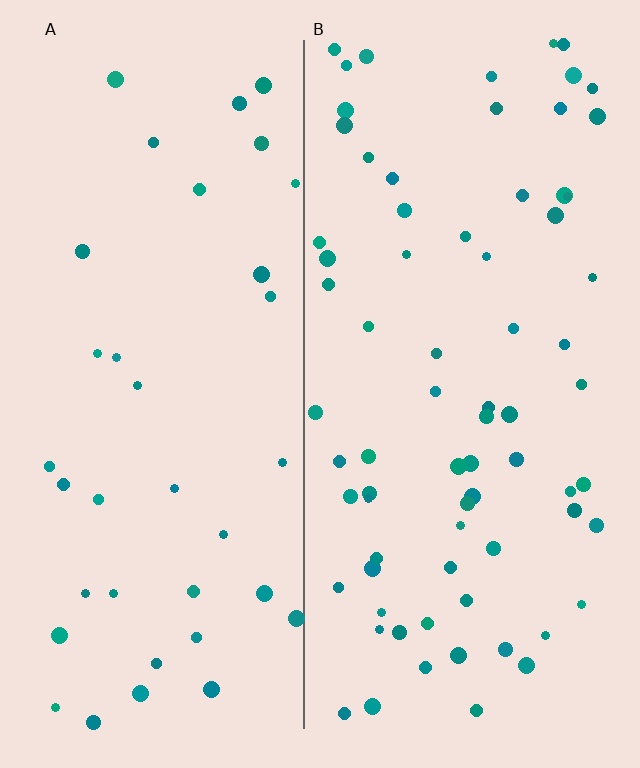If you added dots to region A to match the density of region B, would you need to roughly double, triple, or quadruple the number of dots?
Approximately double.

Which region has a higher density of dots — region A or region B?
B (the right).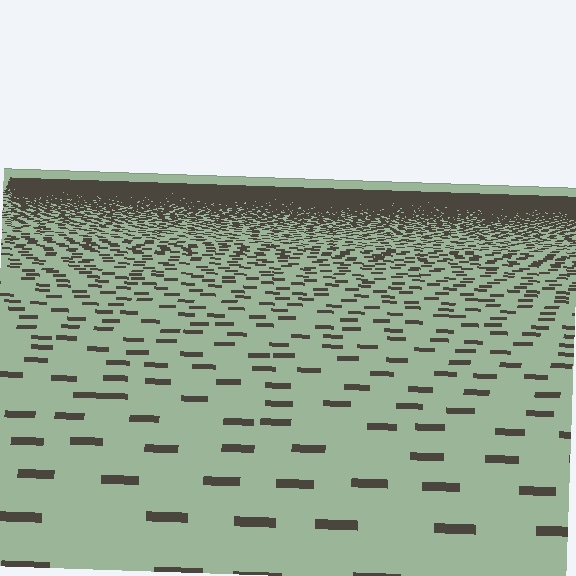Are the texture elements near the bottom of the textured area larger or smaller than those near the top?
Larger. Near the bottom, elements are closer to the viewer and appear at a bigger on-screen size.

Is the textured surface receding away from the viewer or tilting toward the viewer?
The surface is receding away from the viewer. Texture elements get smaller and denser toward the top.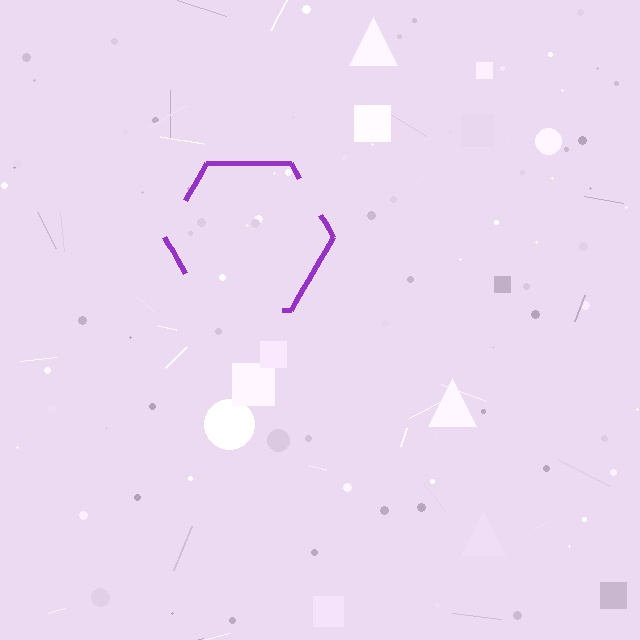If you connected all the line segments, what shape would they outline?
They would outline a hexagon.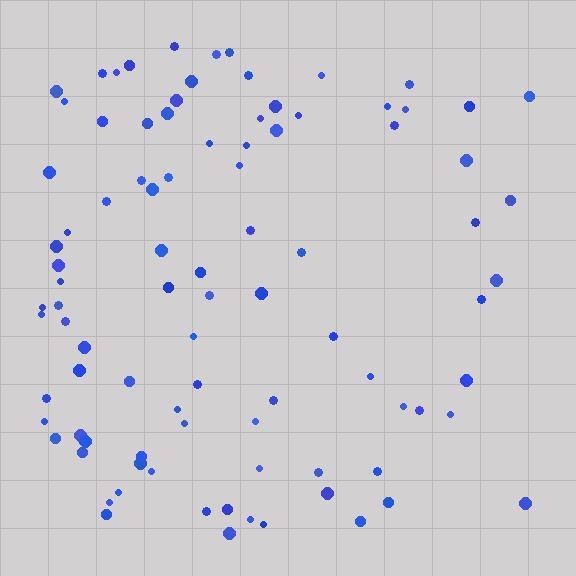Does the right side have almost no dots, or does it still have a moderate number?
Still a moderate number, just noticeably fewer than the left.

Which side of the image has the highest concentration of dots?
The left.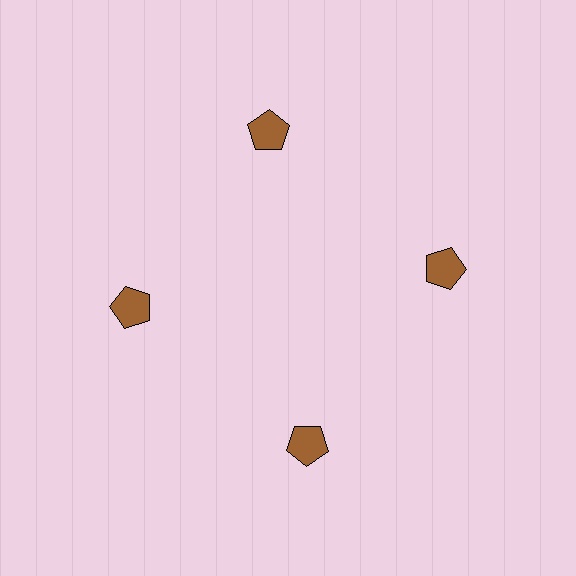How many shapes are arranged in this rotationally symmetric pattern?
There are 4 shapes, arranged in 4 groups of 1.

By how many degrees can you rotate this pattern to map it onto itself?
The pattern maps onto itself every 90 degrees of rotation.